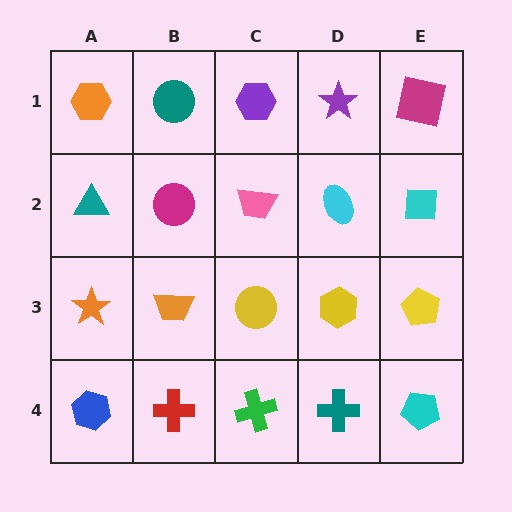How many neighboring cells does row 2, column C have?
4.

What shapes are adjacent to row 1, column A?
A teal triangle (row 2, column A), a teal circle (row 1, column B).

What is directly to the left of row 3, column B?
An orange star.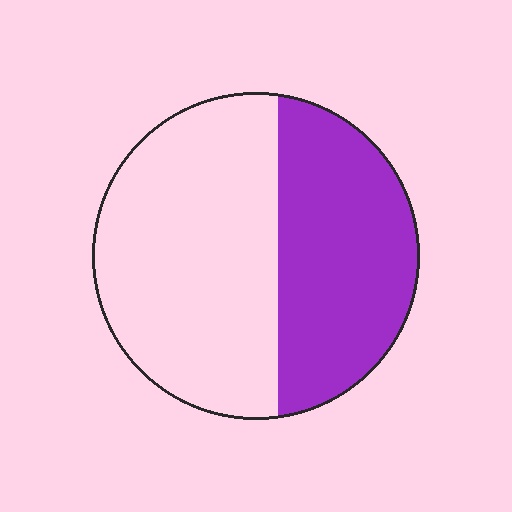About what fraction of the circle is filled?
About two fifths (2/5).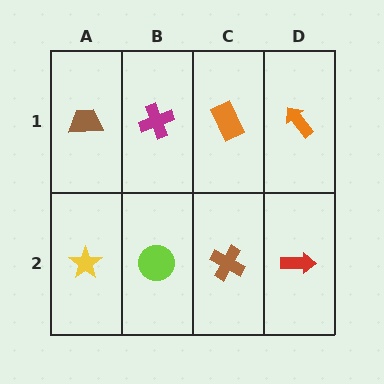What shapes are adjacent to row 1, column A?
A yellow star (row 2, column A), a magenta cross (row 1, column B).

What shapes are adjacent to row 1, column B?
A lime circle (row 2, column B), a brown trapezoid (row 1, column A), an orange rectangle (row 1, column C).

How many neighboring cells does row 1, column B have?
3.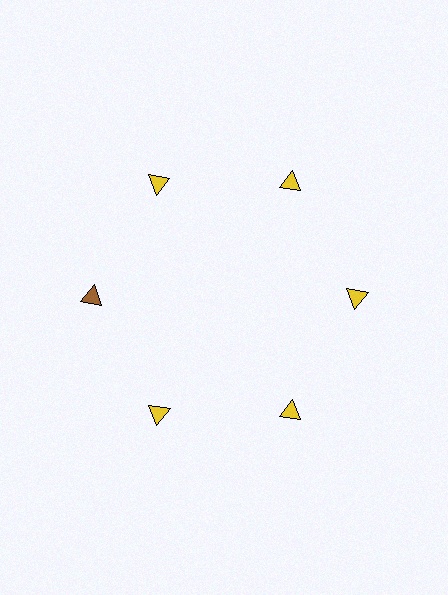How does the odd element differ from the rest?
It has a different color: brown instead of yellow.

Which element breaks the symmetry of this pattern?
The brown triangle at roughly the 9 o'clock position breaks the symmetry. All other shapes are yellow triangles.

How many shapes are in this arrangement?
There are 6 shapes arranged in a ring pattern.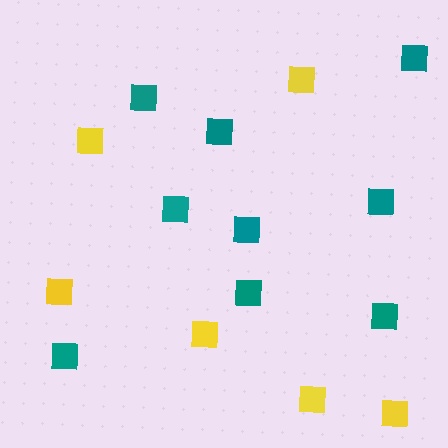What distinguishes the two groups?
There are 2 groups: one group of teal squares (9) and one group of yellow squares (6).